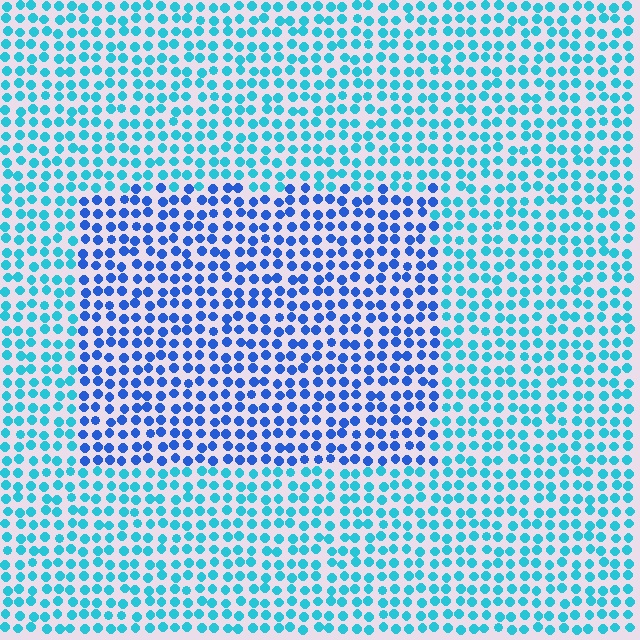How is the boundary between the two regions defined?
The boundary is defined purely by a slight shift in hue (about 36 degrees). Spacing, size, and orientation are identical on both sides.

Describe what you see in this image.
The image is filled with small cyan elements in a uniform arrangement. A rectangle-shaped region is visible where the elements are tinted to a slightly different hue, forming a subtle color boundary.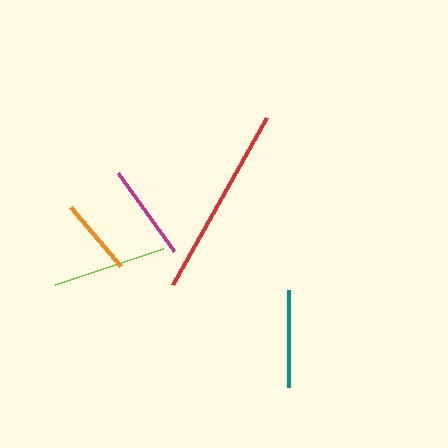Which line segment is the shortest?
The orange line is the shortest at approximately 78 pixels.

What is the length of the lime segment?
The lime segment is approximately 114 pixels long.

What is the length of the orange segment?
The orange segment is approximately 78 pixels long.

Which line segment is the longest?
The red line is the longest at approximately 192 pixels.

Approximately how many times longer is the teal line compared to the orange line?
The teal line is approximately 1.2 times the length of the orange line.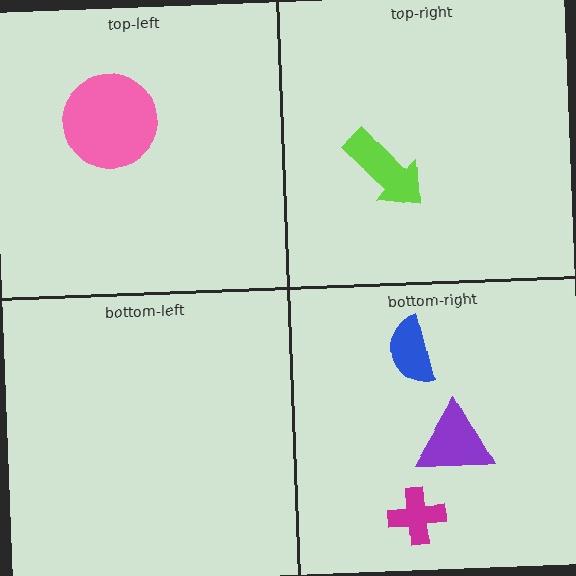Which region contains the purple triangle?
The bottom-right region.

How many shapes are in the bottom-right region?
3.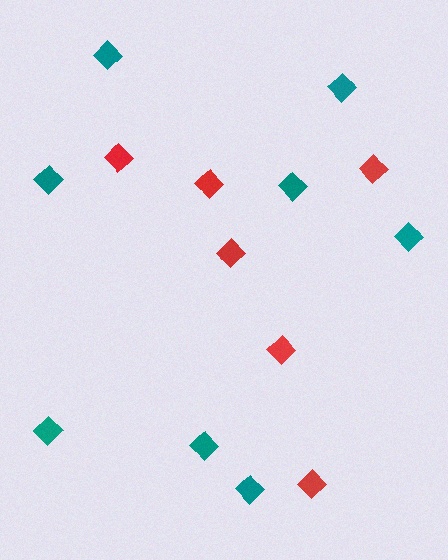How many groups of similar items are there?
There are 2 groups: one group of red diamonds (6) and one group of teal diamonds (8).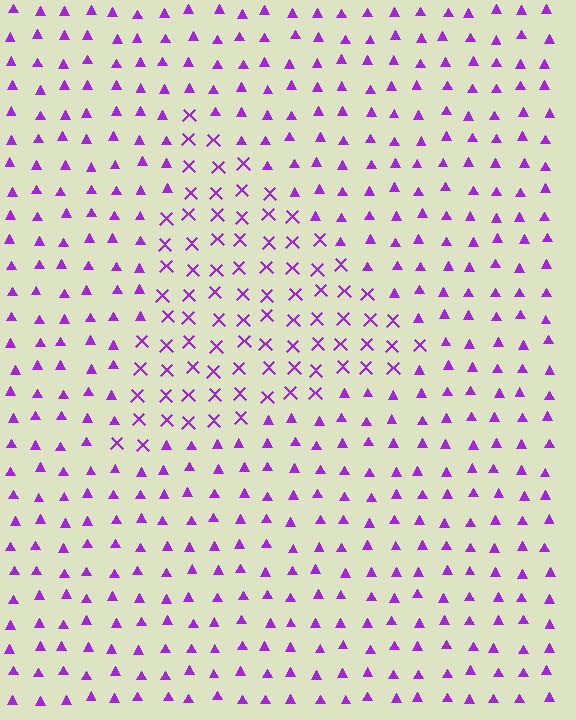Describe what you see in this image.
The image is filled with small purple elements arranged in a uniform grid. A triangle-shaped region contains X marks, while the surrounding area contains triangles. The boundary is defined purely by the change in element shape.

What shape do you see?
I see a triangle.